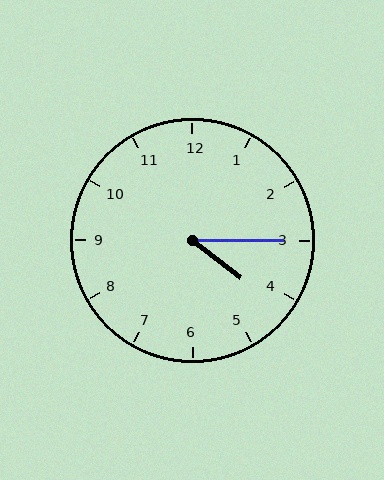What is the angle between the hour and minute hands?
Approximately 38 degrees.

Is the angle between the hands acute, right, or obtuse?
It is acute.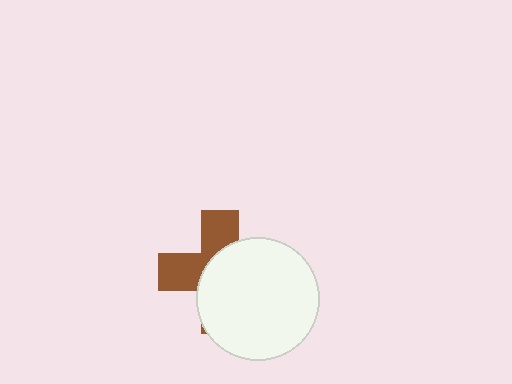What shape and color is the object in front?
The object in front is a white circle.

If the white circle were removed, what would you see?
You would see the complete brown cross.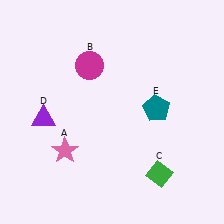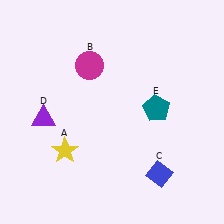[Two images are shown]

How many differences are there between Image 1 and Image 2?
There are 2 differences between the two images.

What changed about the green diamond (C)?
In Image 1, C is green. In Image 2, it changed to blue.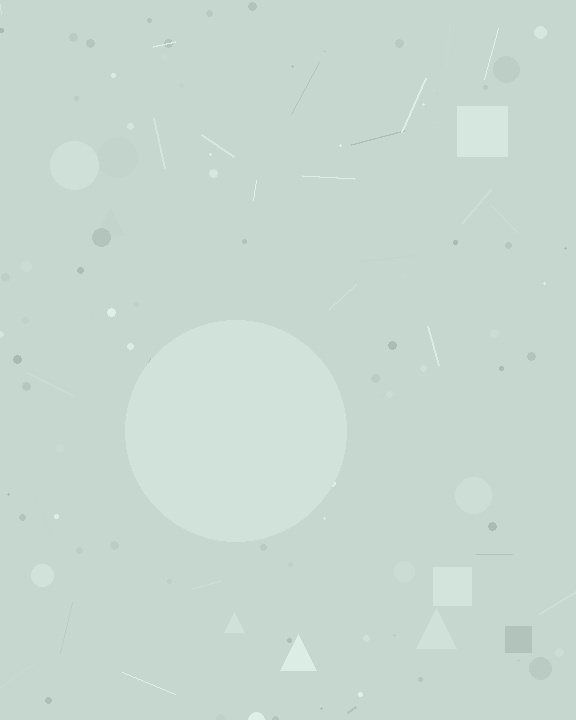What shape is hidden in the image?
A circle is hidden in the image.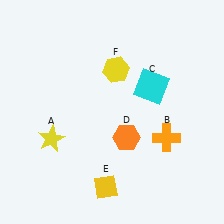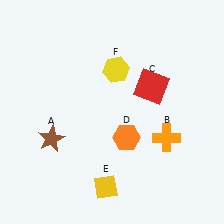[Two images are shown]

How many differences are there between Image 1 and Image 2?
There are 2 differences between the two images.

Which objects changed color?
A changed from yellow to brown. C changed from cyan to red.